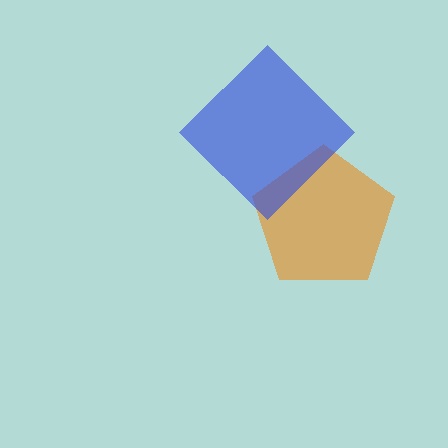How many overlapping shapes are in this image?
There are 2 overlapping shapes in the image.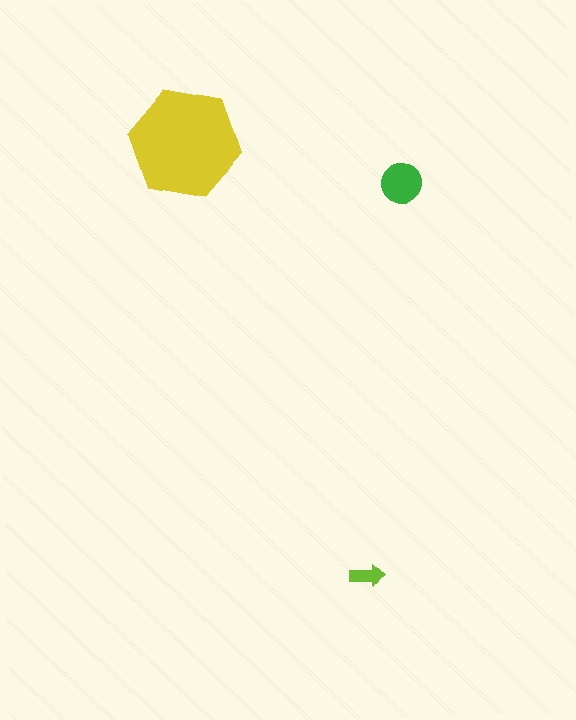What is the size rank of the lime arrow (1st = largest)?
3rd.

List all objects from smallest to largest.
The lime arrow, the green circle, the yellow hexagon.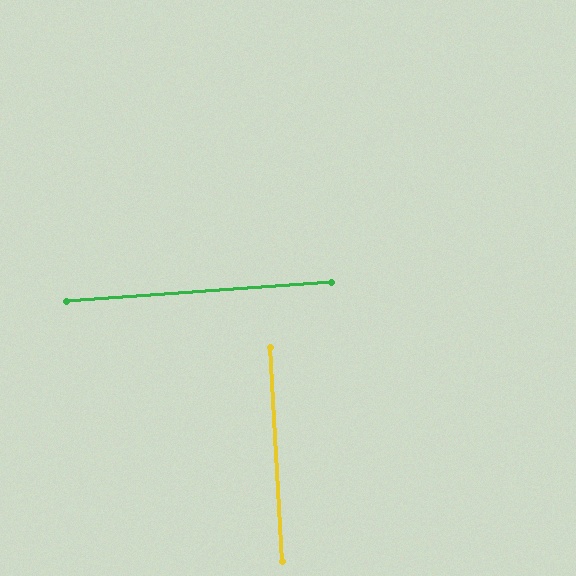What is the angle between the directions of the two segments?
Approximately 89 degrees.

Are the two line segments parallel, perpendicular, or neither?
Perpendicular — they meet at approximately 89°.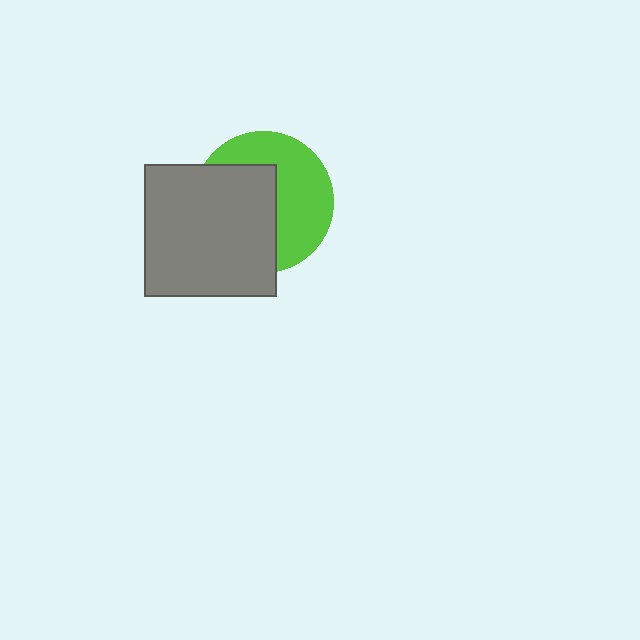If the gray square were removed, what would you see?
You would see the complete lime circle.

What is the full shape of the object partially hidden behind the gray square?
The partially hidden object is a lime circle.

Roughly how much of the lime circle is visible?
About half of it is visible (roughly 49%).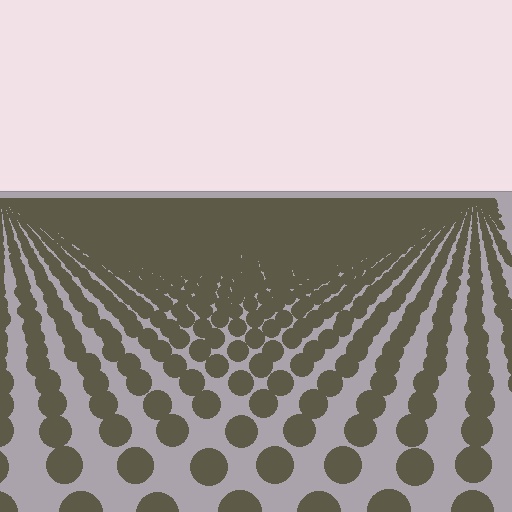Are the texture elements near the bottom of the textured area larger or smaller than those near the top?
Larger. Near the bottom, elements are closer to the viewer and appear at a bigger on-screen size.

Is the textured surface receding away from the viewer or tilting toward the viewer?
The surface is receding away from the viewer. Texture elements get smaller and denser toward the top.